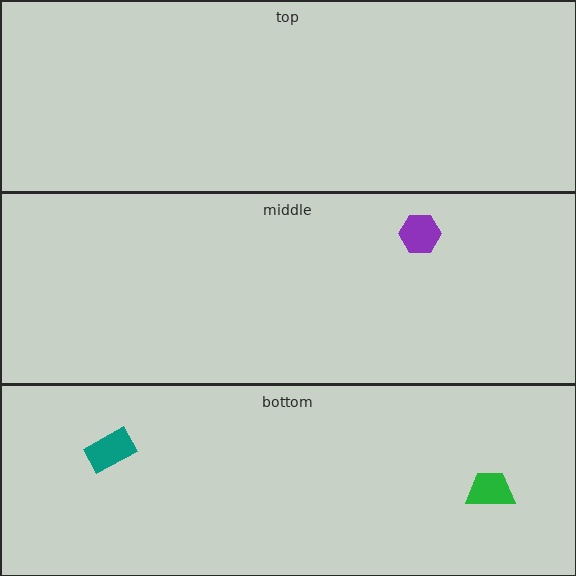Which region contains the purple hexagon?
The middle region.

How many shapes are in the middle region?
1.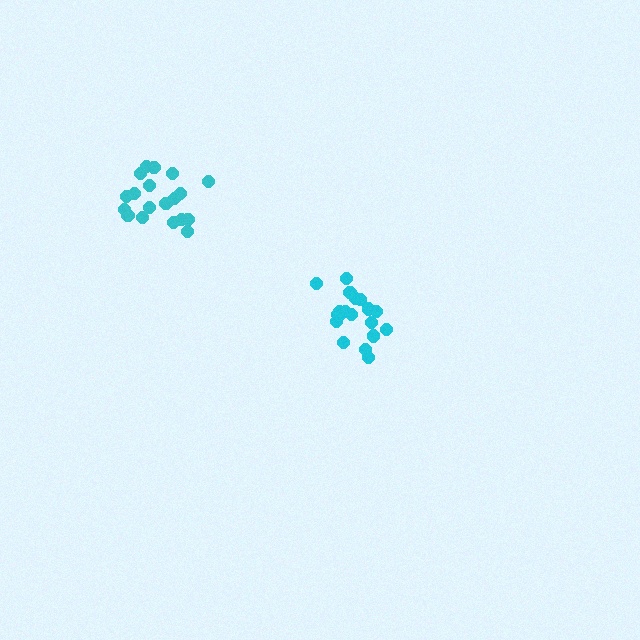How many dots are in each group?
Group 1: 19 dots, Group 2: 19 dots (38 total).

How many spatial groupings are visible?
There are 2 spatial groupings.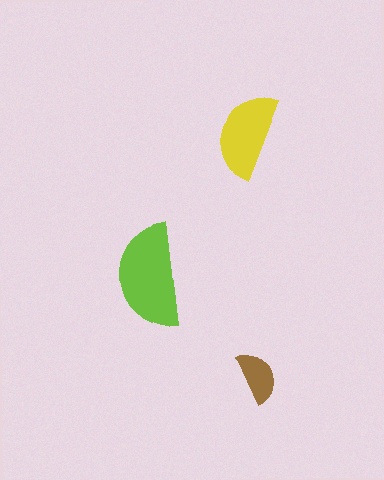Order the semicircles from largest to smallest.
the lime one, the yellow one, the brown one.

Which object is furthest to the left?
The lime semicircle is leftmost.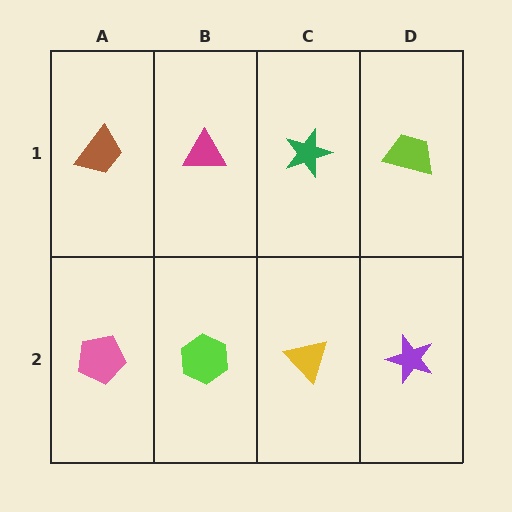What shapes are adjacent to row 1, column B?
A lime hexagon (row 2, column B), a brown trapezoid (row 1, column A), a green star (row 1, column C).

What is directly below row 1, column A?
A pink pentagon.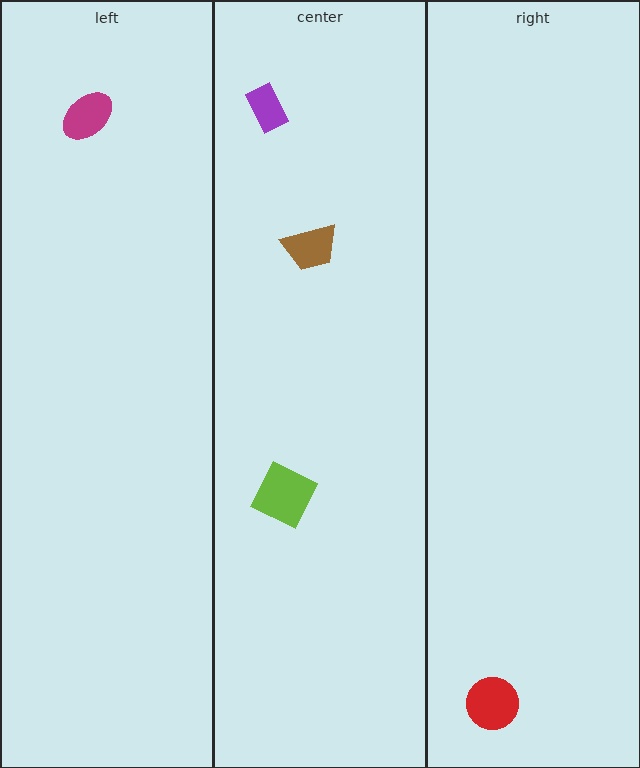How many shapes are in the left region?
1.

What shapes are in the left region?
The magenta ellipse.